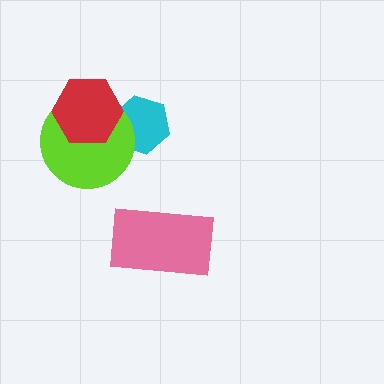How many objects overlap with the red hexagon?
2 objects overlap with the red hexagon.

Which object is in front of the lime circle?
The red hexagon is in front of the lime circle.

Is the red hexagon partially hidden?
No, no other shape covers it.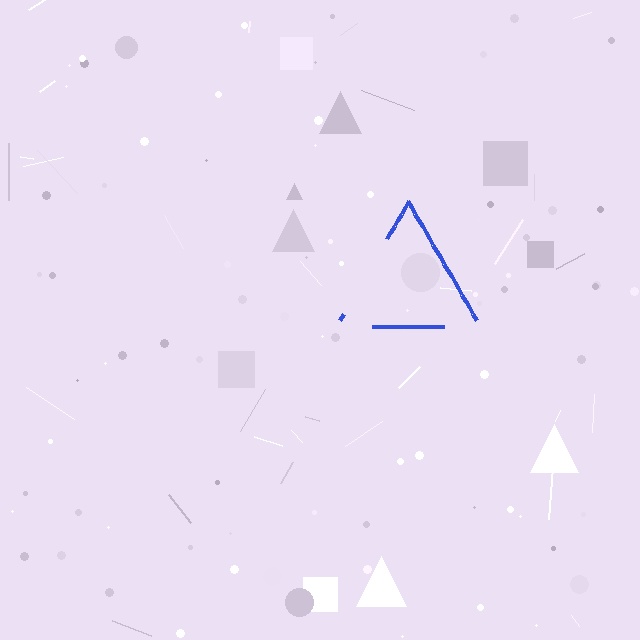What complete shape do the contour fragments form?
The contour fragments form a triangle.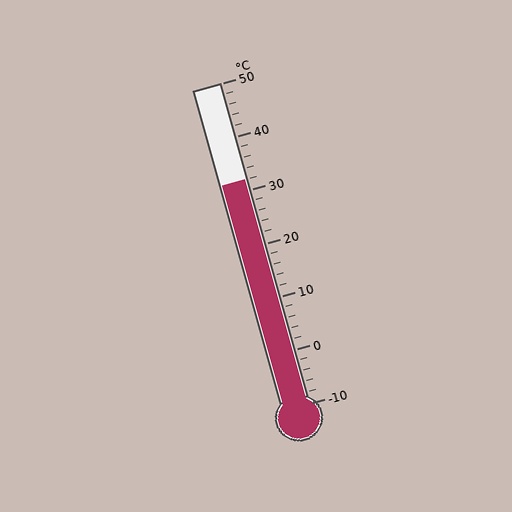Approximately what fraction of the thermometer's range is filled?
The thermometer is filled to approximately 70% of its range.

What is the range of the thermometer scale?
The thermometer scale ranges from -10°C to 50°C.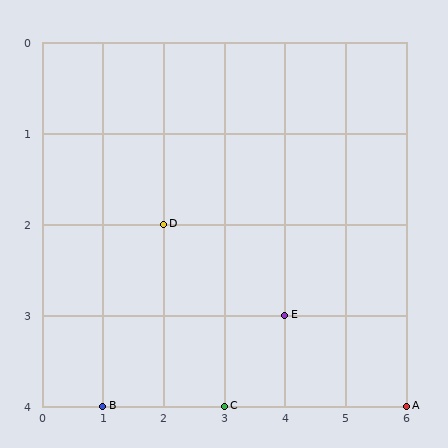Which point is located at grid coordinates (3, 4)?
Point C is at (3, 4).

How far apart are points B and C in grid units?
Points B and C are 2 columns apart.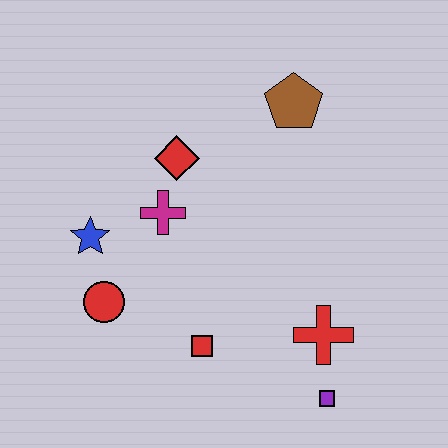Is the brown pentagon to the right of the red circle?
Yes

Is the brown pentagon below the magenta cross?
No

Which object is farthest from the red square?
The brown pentagon is farthest from the red square.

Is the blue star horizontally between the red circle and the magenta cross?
No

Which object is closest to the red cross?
The purple square is closest to the red cross.